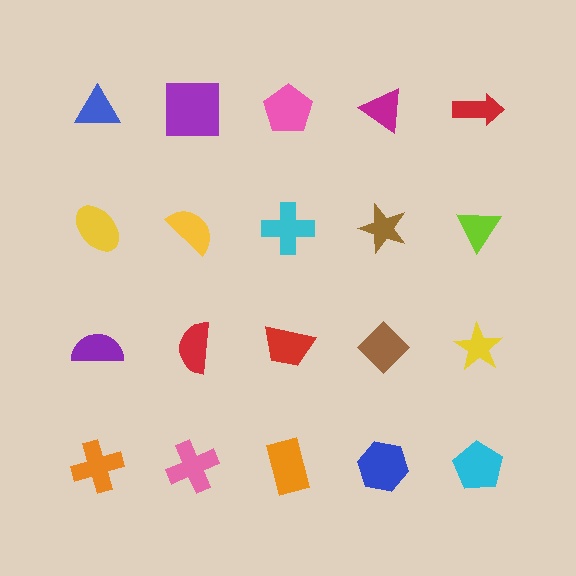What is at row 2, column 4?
A brown star.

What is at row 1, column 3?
A pink pentagon.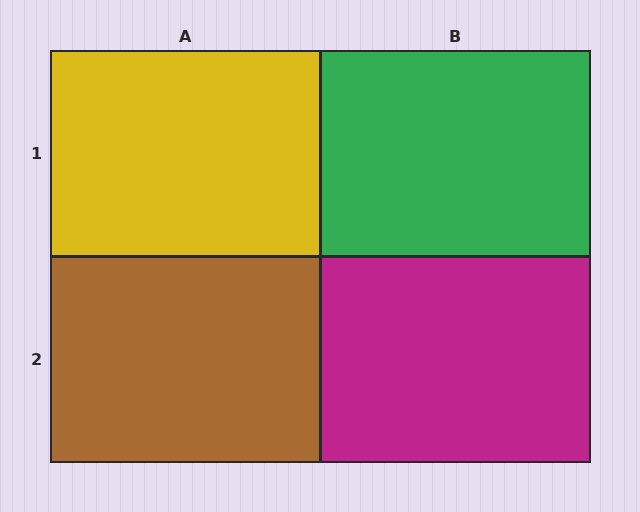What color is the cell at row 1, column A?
Yellow.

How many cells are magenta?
1 cell is magenta.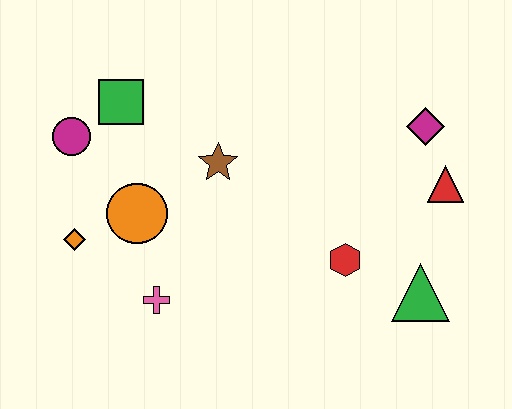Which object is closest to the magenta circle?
The green square is closest to the magenta circle.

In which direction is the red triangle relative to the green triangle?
The red triangle is above the green triangle.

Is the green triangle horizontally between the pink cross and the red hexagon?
No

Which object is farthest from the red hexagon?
The magenta circle is farthest from the red hexagon.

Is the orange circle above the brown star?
No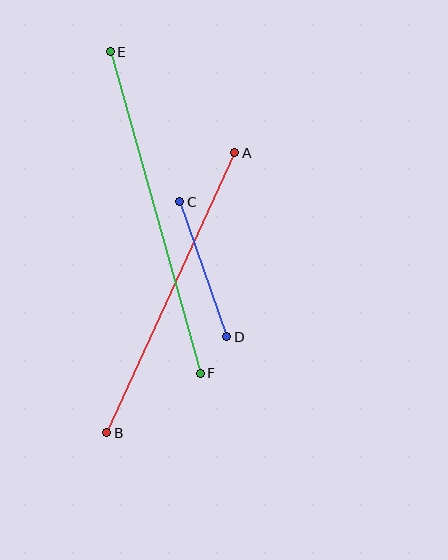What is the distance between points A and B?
The distance is approximately 308 pixels.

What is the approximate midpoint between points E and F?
The midpoint is at approximately (155, 213) pixels.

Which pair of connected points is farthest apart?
Points E and F are farthest apart.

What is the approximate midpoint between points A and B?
The midpoint is at approximately (171, 293) pixels.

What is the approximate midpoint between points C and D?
The midpoint is at approximately (203, 269) pixels.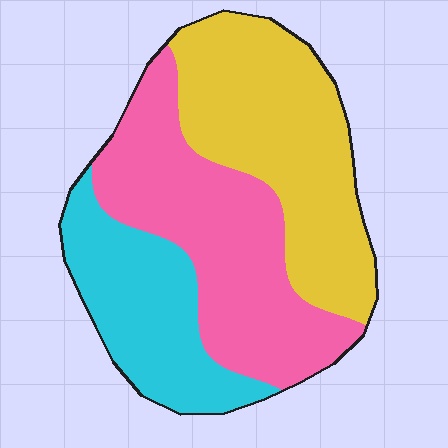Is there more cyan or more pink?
Pink.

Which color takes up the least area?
Cyan, at roughly 25%.